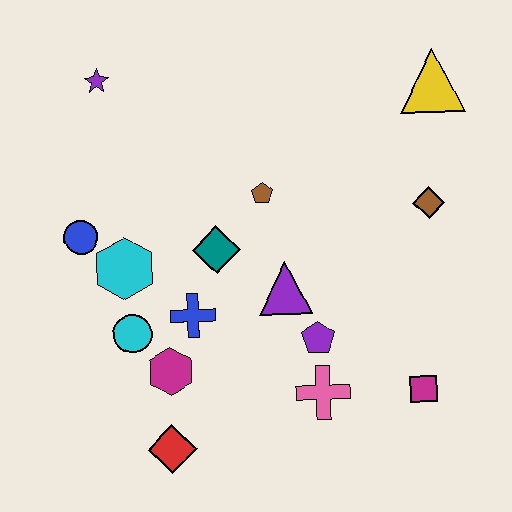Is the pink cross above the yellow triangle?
No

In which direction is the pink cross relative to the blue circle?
The pink cross is to the right of the blue circle.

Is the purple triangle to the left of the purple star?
No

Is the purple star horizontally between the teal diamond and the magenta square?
No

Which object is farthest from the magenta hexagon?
The yellow triangle is farthest from the magenta hexagon.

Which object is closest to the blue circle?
The cyan hexagon is closest to the blue circle.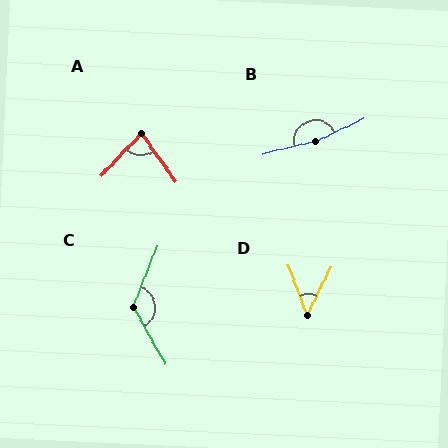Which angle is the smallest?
D, at approximately 46 degrees.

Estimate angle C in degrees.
Approximately 130 degrees.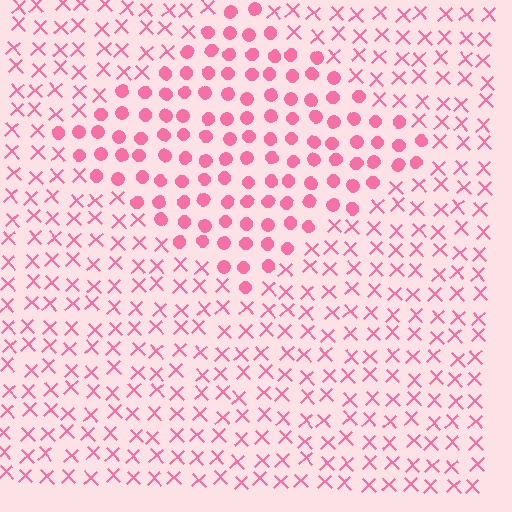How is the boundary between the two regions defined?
The boundary is defined by a change in element shape: circles inside vs. X marks outside. All elements share the same color and spacing.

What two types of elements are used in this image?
The image uses circles inside the diamond region and X marks outside it.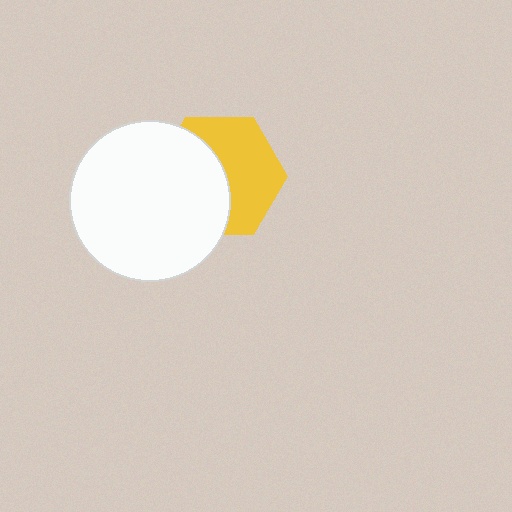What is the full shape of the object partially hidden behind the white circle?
The partially hidden object is a yellow hexagon.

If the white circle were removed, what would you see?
You would see the complete yellow hexagon.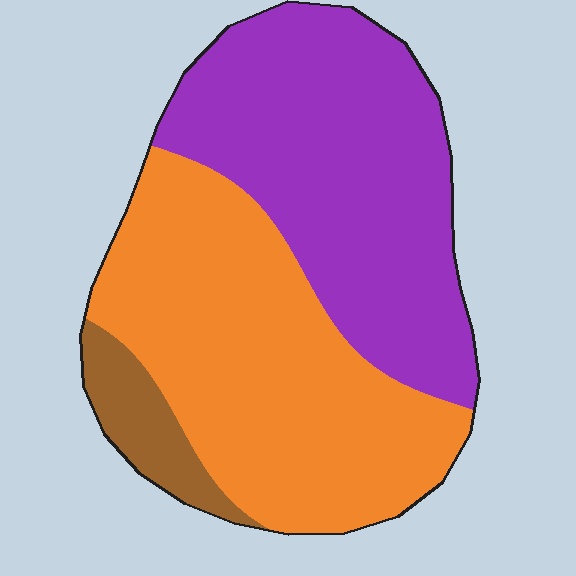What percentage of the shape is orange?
Orange covers 47% of the shape.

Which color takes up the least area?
Brown, at roughly 10%.